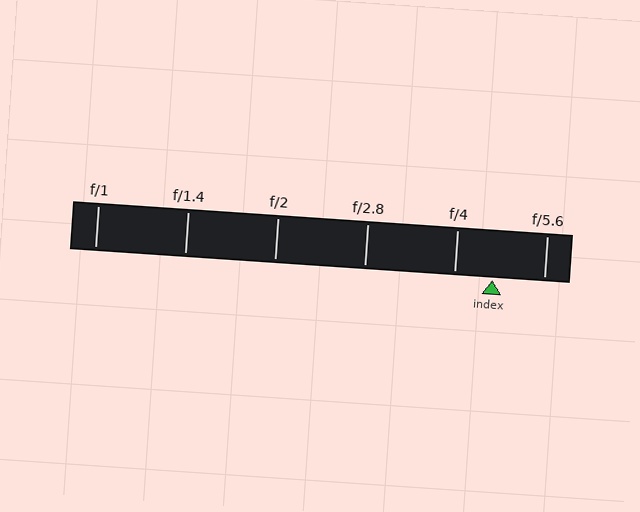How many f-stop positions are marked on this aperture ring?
There are 6 f-stop positions marked.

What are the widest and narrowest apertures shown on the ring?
The widest aperture shown is f/1 and the narrowest is f/5.6.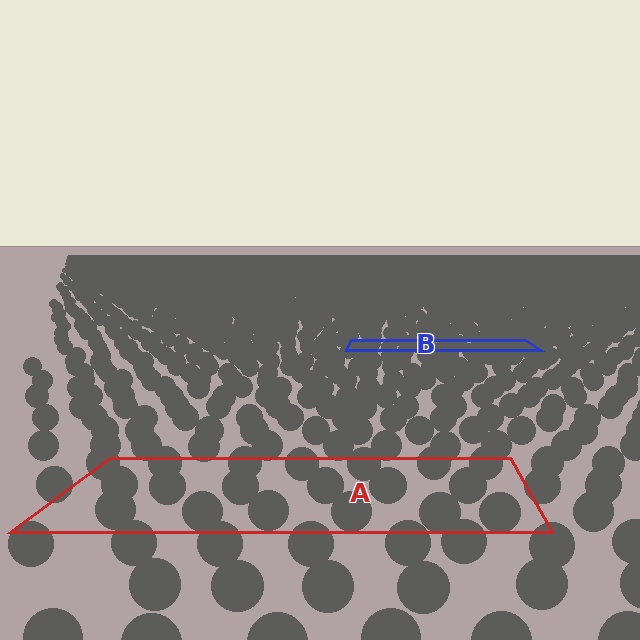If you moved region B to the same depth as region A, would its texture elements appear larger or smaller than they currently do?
They would appear larger. At a closer depth, the same texture elements are projected at a bigger on-screen size.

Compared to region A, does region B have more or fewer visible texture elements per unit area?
Region B has more texture elements per unit area — they are packed more densely because it is farther away.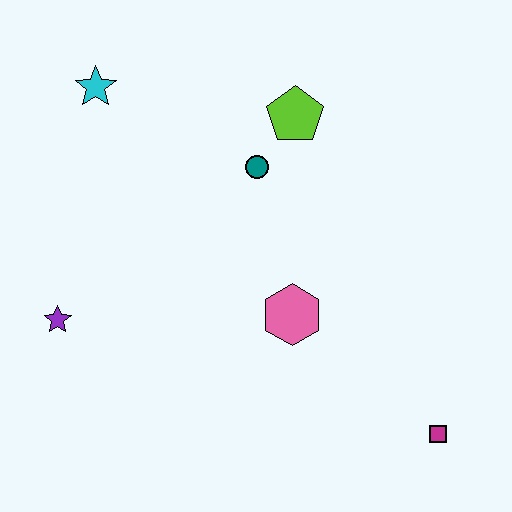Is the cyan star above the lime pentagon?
Yes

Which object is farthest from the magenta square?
The cyan star is farthest from the magenta square.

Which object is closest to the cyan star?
The teal circle is closest to the cyan star.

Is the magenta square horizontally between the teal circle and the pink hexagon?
No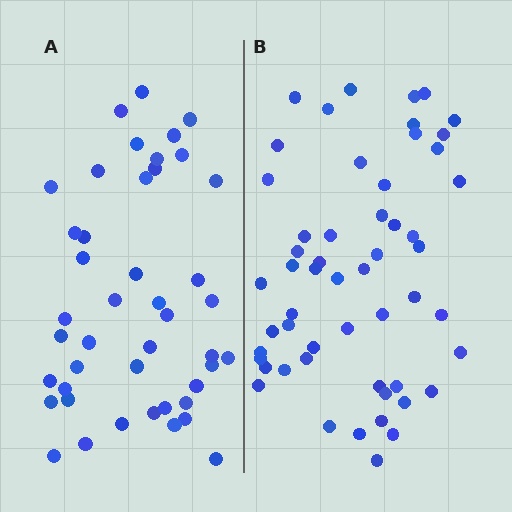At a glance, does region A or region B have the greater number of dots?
Region B (the right region) has more dots.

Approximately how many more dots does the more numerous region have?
Region B has roughly 10 or so more dots than region A.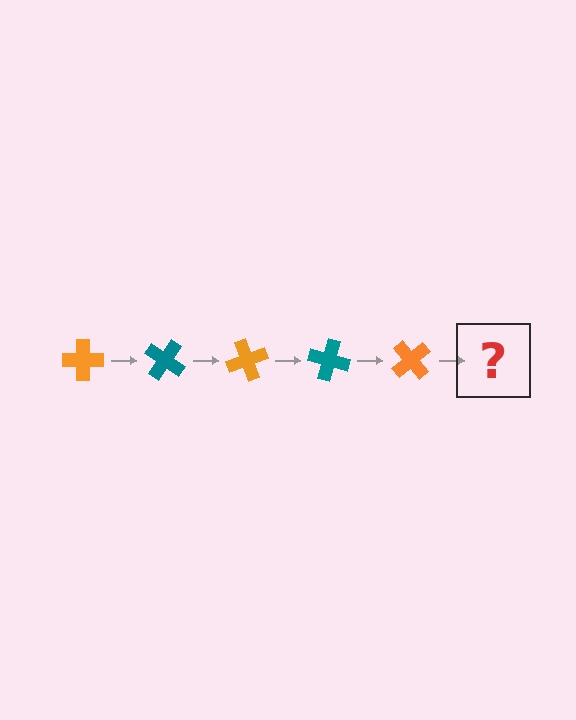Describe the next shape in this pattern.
It should be a teal cross, rotated 175 degrees from the start.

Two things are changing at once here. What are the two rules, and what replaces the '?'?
The two rules are that it rotates 35 degrees each step and the color cycles through orange and teal. The '?' should be a teal cross, rotated 175 degrees from the start.